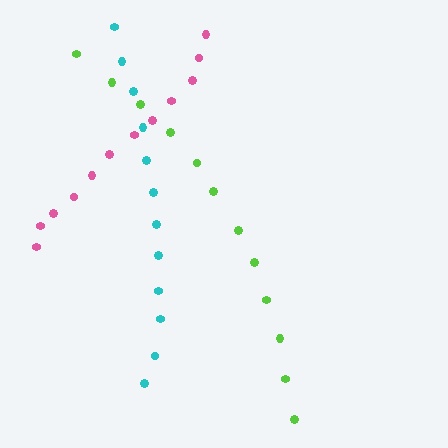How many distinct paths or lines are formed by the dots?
There are 3 distinct paths.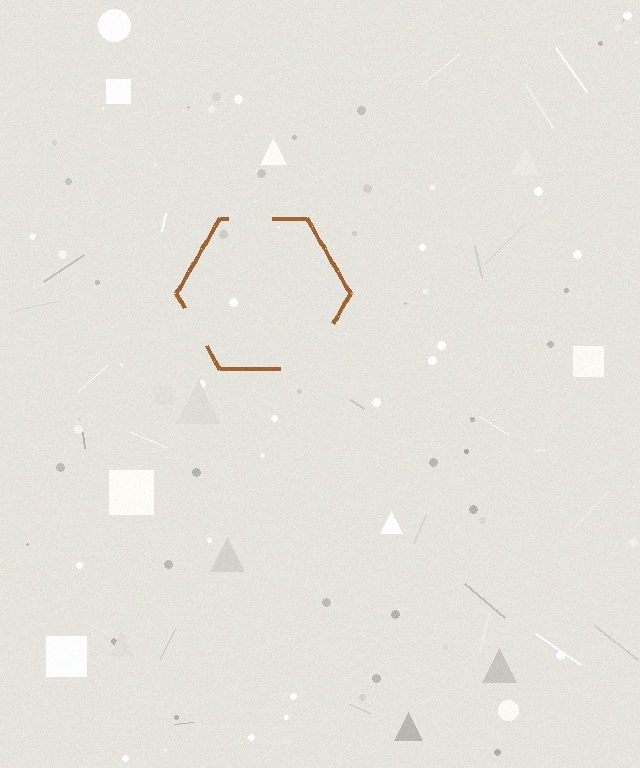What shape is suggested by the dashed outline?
The dashed outline suggests a hexagon.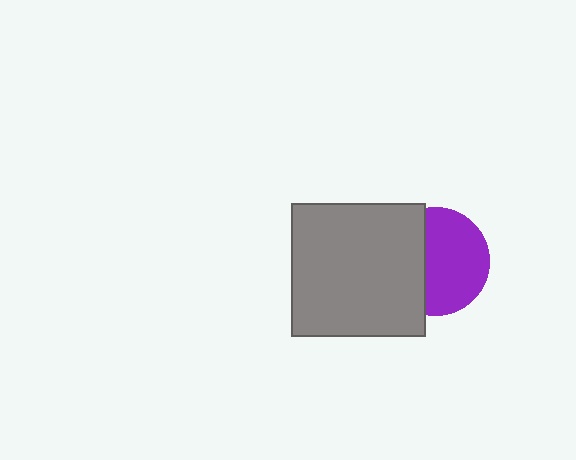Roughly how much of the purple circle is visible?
About half of it is visible (roughly 62%).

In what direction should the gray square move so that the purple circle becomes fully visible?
The gray square should move left. That is the shortest direction to clear the overlap and leave the purple circle fully visible.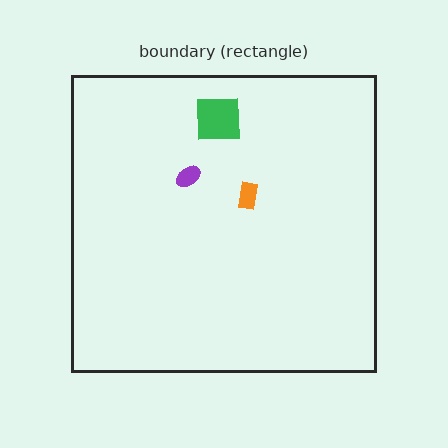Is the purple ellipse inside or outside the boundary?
Inside.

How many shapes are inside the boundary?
3 inside, 0 outside.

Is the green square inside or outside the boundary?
Inside.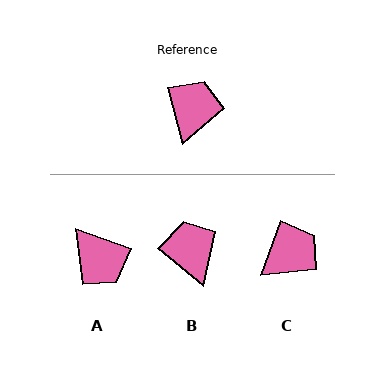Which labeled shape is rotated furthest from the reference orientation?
A, about 124 degrees away.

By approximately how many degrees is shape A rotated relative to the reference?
Approximately 124 degrees clockwise.